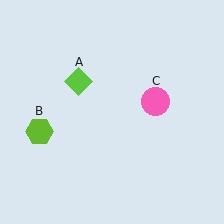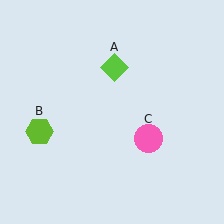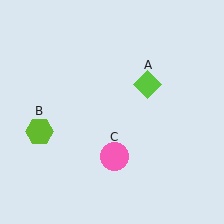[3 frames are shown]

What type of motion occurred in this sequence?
The lime diamond (object A), pink circle (object C) rotated clockwise around the center of the scene.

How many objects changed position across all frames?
2 objects changed position: lime diamond (object A), pink circle (object C).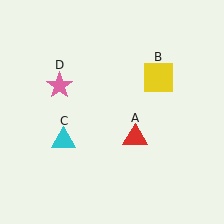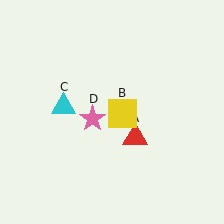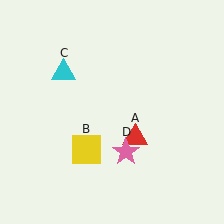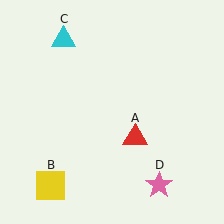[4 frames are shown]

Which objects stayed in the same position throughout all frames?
Red triangle (object A) remained stationary.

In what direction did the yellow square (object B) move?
The yellow square (object B) moved down and to the left.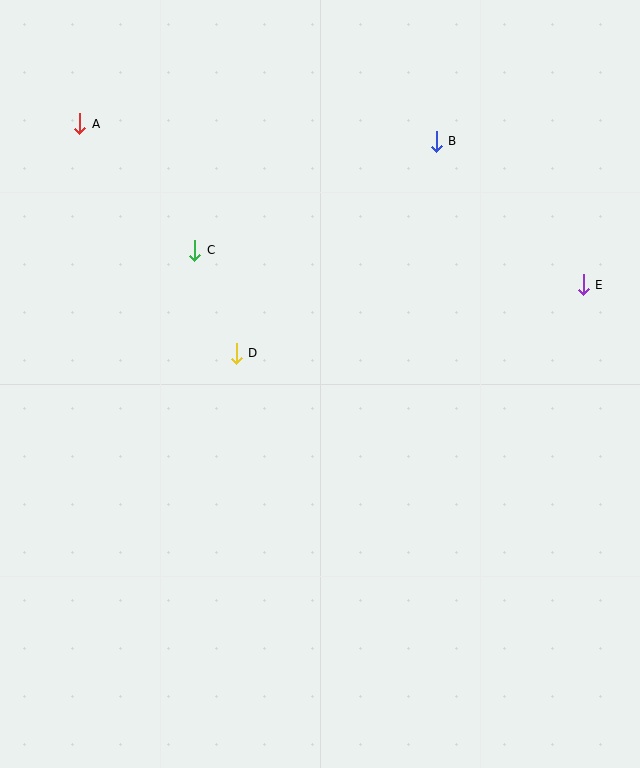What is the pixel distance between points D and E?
The distance between D and E is 354 pixels.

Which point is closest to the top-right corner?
Point B is closest to the top-right corner.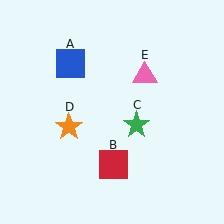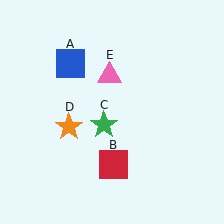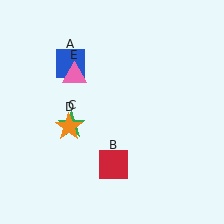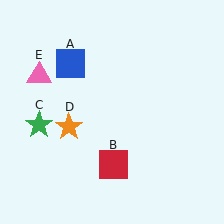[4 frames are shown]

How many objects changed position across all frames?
2 objects changed position: green star (object C), pink triangle (object E).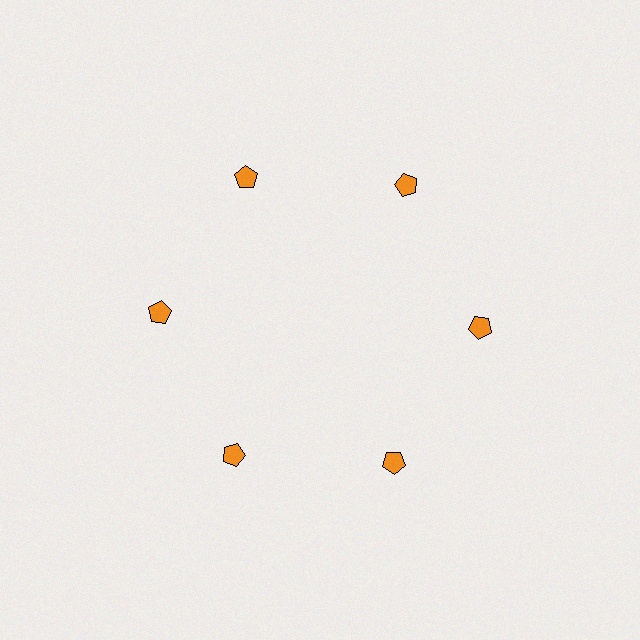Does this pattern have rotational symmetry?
Yes, this pattern has 6-fold rotational symmetry. It looks the same after rotating 60 degrees around the center.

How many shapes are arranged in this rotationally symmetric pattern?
There are 6 shapes, arranged in 6 groups of 1.